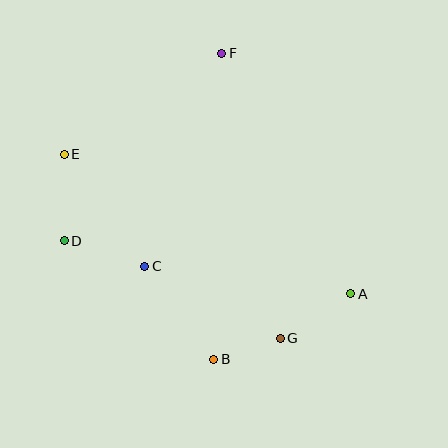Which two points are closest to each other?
Points B and G are closest to each other.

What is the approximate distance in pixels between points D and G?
The distance between D and G is approximately 237 pixels.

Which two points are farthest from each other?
Points A and E are farthest from each other.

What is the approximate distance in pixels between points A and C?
The distance between A and C is approximately 208 pixels.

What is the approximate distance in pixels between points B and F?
The distance between B and F is approximately 306 pixels.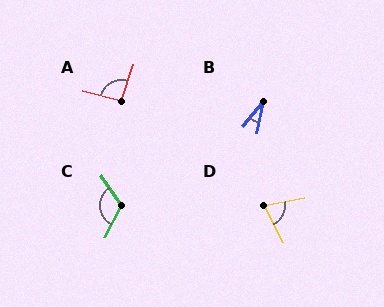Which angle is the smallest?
B, at approximately 27 degrees.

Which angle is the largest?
C, at approximately 118 degrees.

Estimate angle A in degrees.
Approximately 93 degrees.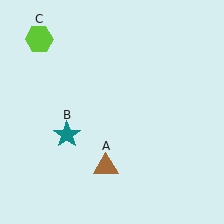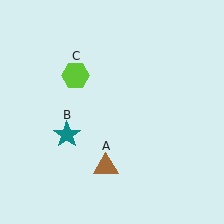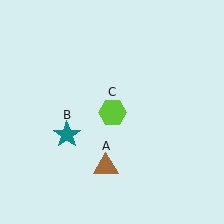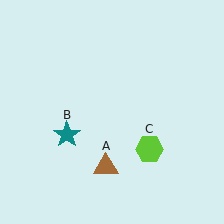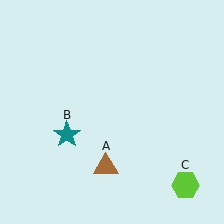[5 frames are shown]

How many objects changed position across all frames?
1 object changed position: lime hexagon (object C).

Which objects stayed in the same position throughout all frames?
Brown triangle (object A) and teal star (object B) remained stationary.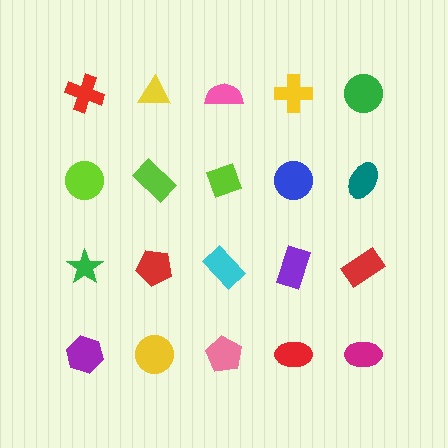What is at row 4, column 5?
A magenta ellipse.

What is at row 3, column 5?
A red rectangle.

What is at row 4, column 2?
A yellow circle.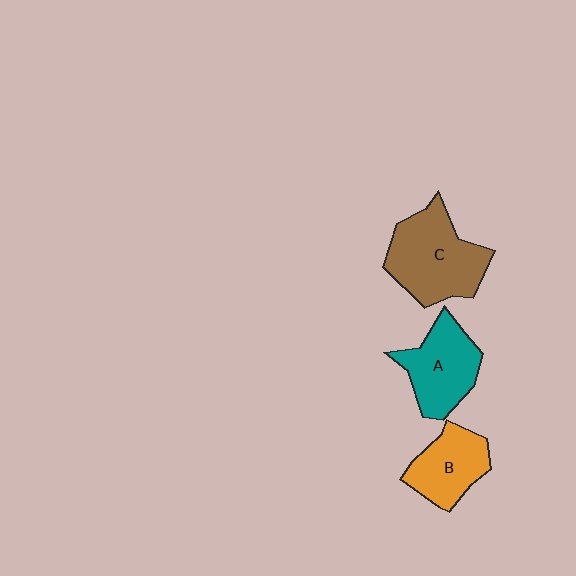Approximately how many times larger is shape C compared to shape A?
Approximately 1.3 times.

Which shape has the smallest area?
Shape B (orange).